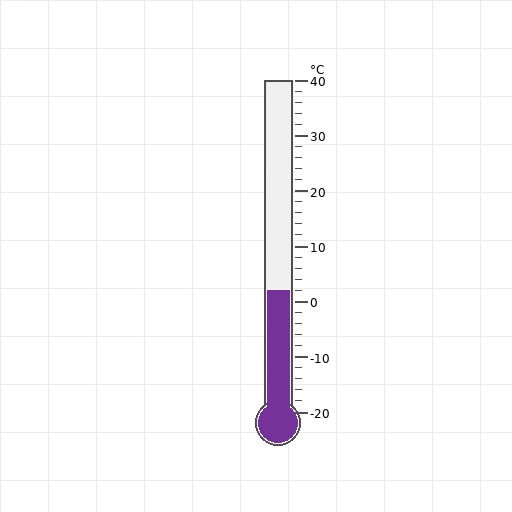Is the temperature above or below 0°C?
The temperature is above 0°C.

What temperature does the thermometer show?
The thermometer shows approximately 2°C.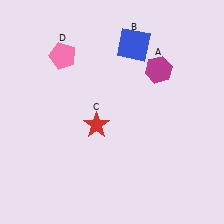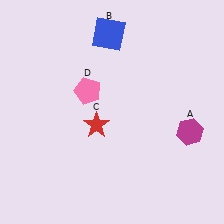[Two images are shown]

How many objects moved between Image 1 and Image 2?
3 objects moved between the two images.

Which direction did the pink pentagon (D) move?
The pink pentagon (D) moved down.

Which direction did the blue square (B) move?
The blue square (B) moved left.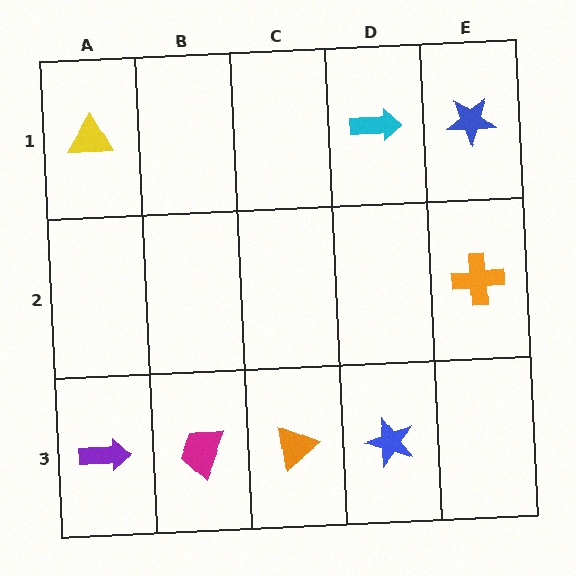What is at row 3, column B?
A magenta trapezoid.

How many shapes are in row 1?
3 shapes.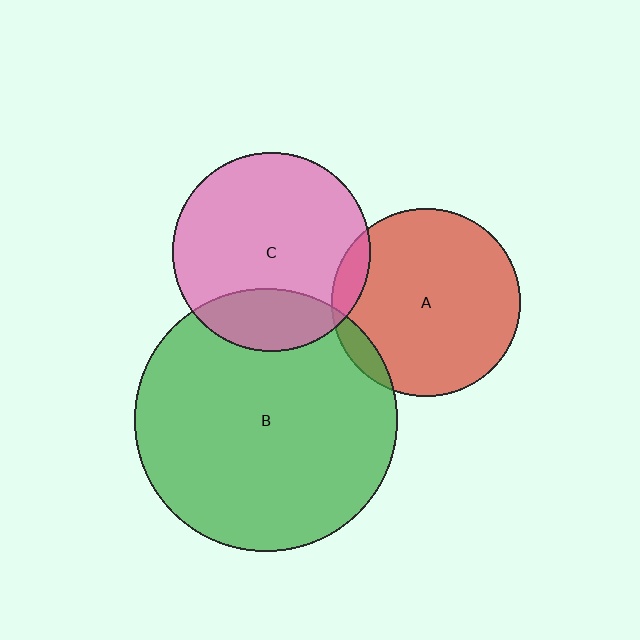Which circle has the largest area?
Circle B (green).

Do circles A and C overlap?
Yes.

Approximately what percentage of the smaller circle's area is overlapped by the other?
Approximately 10%.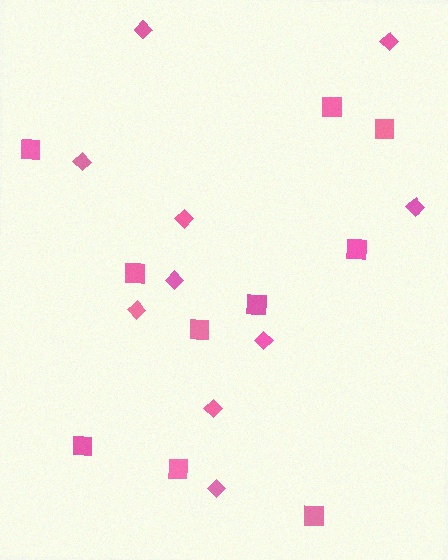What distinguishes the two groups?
There are 2 groups: one group of diamonds (10) and one group of squares (10).